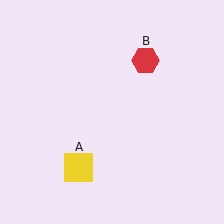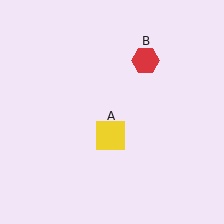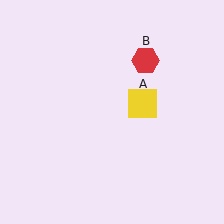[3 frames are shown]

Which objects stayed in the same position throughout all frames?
Red hexagon (object B) remained stationary.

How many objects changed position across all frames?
1 object changed position: yellow square (object A).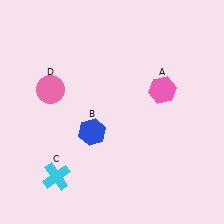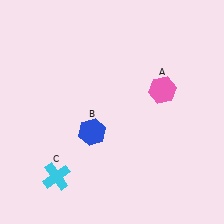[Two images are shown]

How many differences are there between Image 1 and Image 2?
There is 1 difference between the two images.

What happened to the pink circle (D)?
The pink circle (D) was removed in Image 2. It was in the top-left area of Image 1.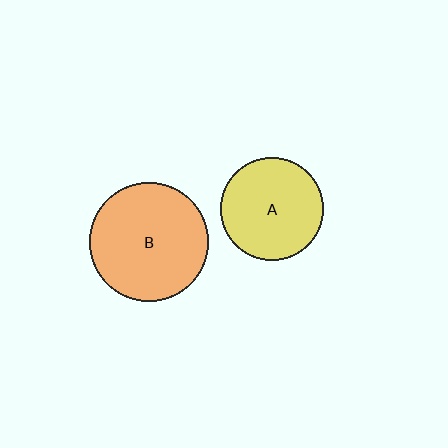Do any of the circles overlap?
No, none of the circles overlap.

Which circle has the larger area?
Circle B (orange).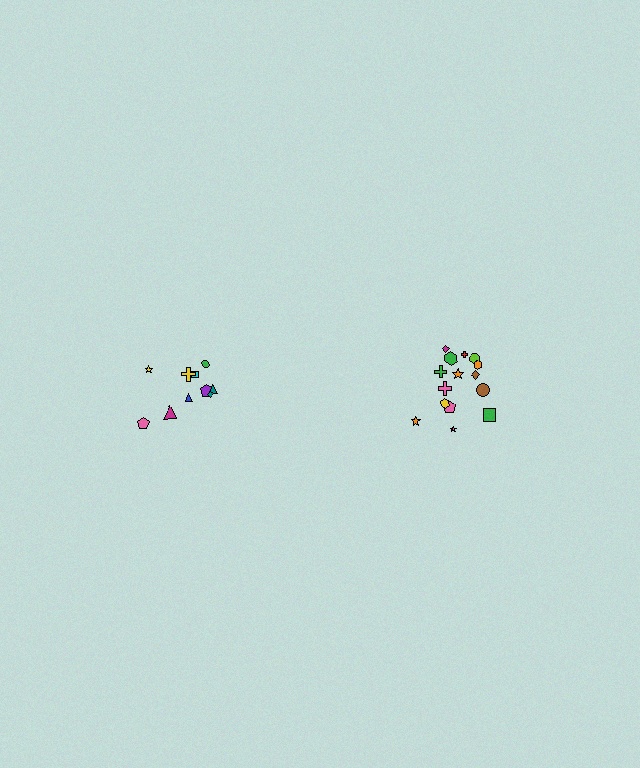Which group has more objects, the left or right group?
The right group.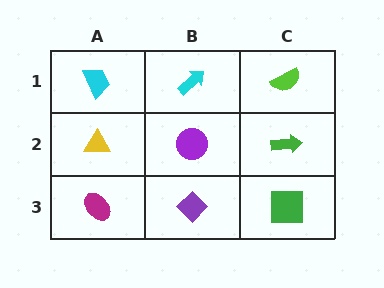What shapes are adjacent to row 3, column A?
A yellow triangle (row 2, column A), a purple diamond (row 3, column B).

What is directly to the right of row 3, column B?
A green square.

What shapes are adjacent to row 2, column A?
A cyan trapezoid (row 1, column A), a magenta ellipse (row 3, column A), a purple circle (row 2, column B).